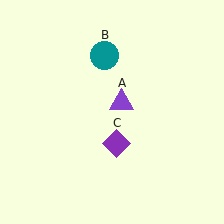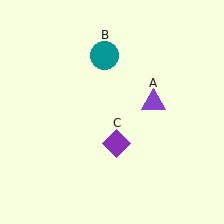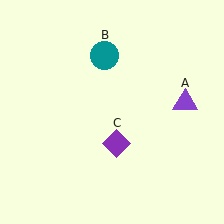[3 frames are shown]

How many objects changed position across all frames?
1 object changed position: purple triangle (object A).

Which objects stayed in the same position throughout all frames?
Teal circle (object B) and purple diamond (object C) remained stationary.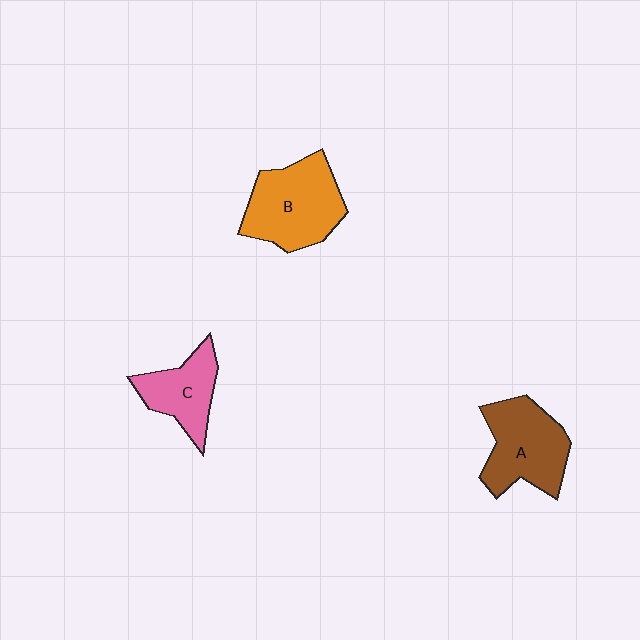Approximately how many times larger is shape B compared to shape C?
Approximately 1.5 times.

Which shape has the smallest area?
Shape C (pink).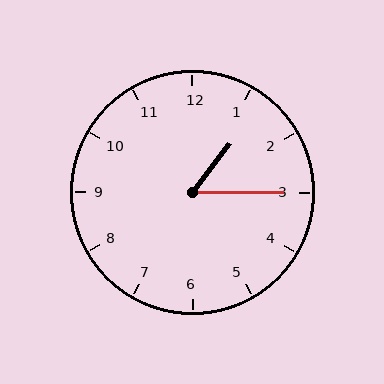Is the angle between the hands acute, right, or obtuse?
It is acute.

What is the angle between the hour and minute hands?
Approximately 52 degrees.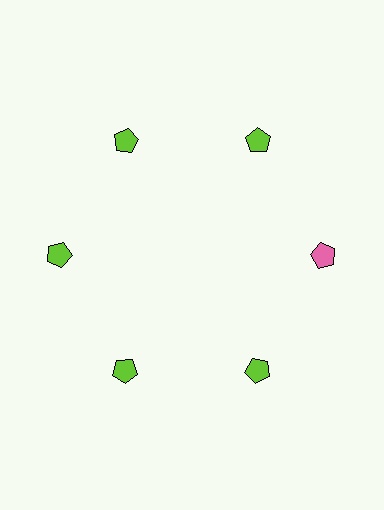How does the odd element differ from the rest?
It has a different color: pink instead of lime.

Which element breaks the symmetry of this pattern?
The pink pentagon at roughly the 3 o'clock position breaks the symmetry. All other shapes are lime pentagons.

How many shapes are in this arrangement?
There are 6 shapes arranged in a ring pattern.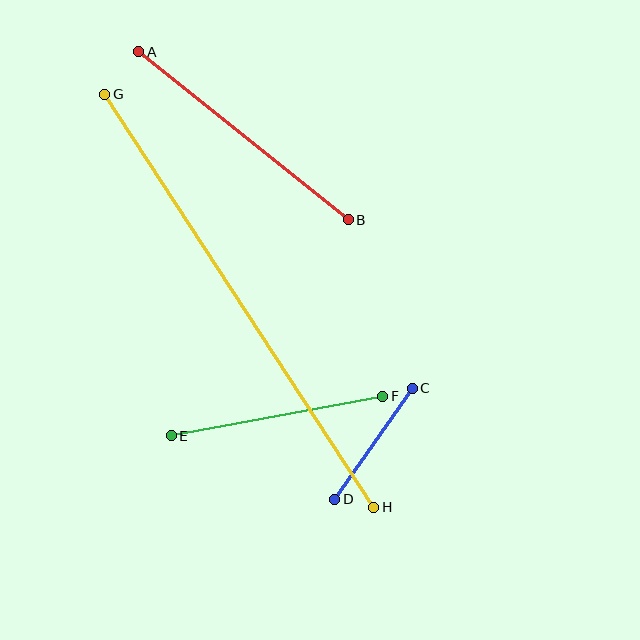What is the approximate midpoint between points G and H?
The midpoint is at approximately (239, 301) pixels.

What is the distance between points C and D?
The distance is approximately 135 pixels.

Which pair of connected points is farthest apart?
Points G and H are farthest apart.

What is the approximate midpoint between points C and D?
The midpoint is at approximately (374, 444) pixels.